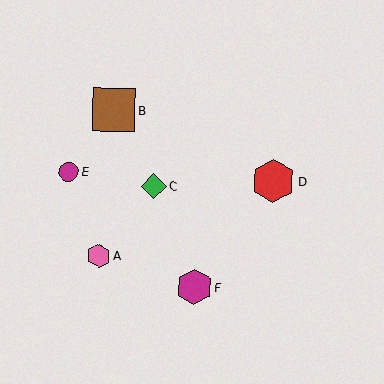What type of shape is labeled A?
Shape A is a pink hexagon.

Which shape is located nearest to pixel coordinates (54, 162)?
The magenta circle (labeled E) at (69, 172) is nearest to that location.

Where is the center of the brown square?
The center of the brown square is at (114, 110).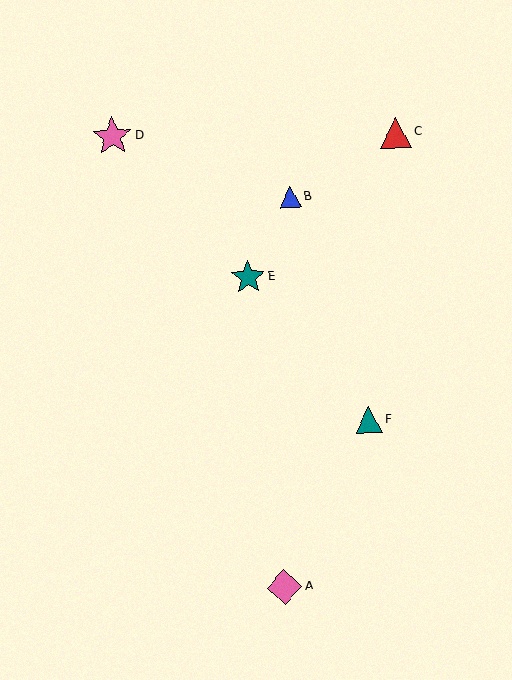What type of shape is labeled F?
Shape F is a teal triangle.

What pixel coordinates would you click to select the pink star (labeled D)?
Click at (112, 136) to select the pink star D.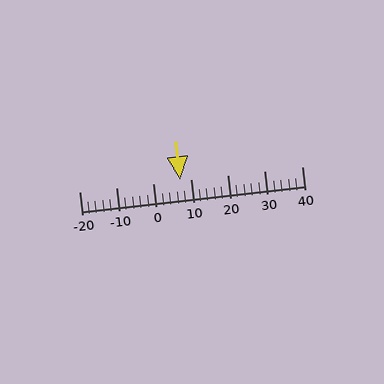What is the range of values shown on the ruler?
The ruler shows values from -20 to 40.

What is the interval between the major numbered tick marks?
The major tick marks are spaced 10 units apart.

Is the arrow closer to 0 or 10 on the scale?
The arrow is closer to 10.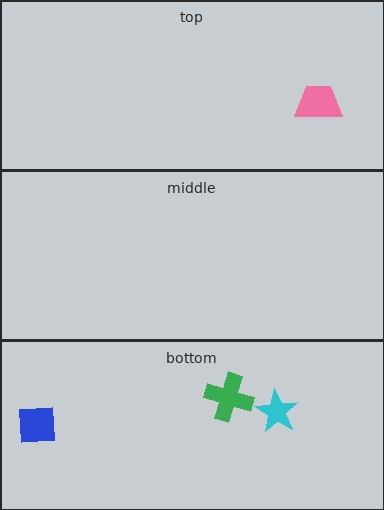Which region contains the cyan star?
The bottom region.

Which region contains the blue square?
The bottom region.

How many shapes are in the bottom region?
3.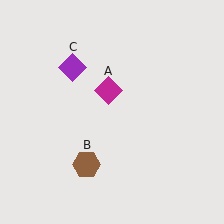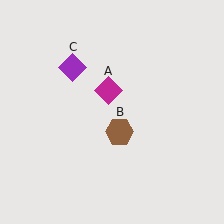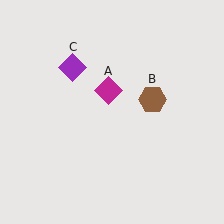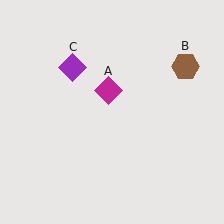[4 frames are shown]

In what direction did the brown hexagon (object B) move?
The brown hexagon (object B) moved up and to the right.